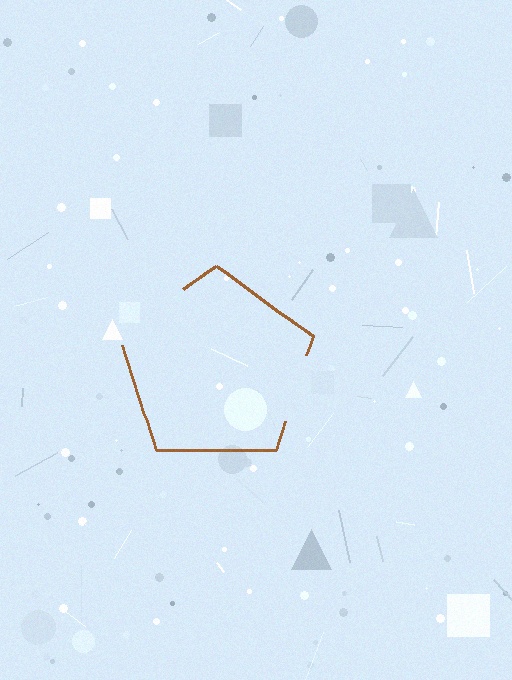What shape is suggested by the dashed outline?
The dashed outline suggests a pentagon.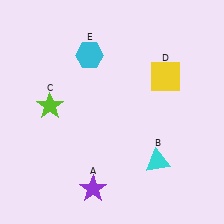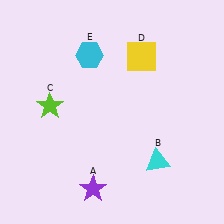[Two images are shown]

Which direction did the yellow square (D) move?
The yellow square (D) moved left.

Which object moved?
The yellow square (D) moved left.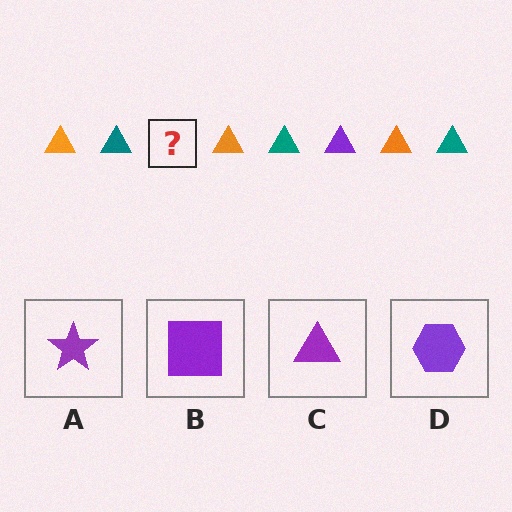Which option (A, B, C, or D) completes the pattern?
C.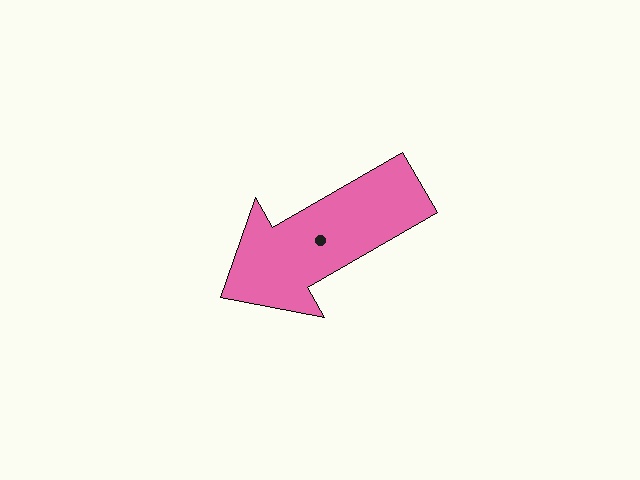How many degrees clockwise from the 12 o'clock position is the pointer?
Approximately 240 degrees.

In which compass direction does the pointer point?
Southwest.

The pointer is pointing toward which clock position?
Roughly 8 o'clock.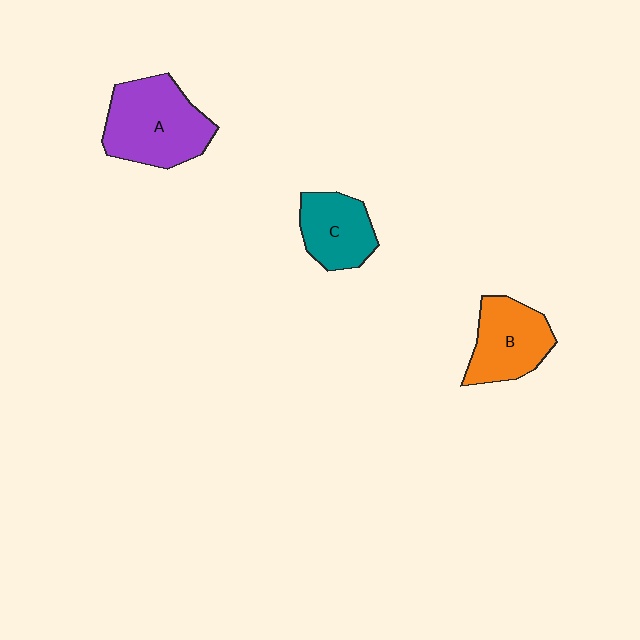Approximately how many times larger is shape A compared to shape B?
Approximately 1.4 times.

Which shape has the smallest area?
Shape C (teal).